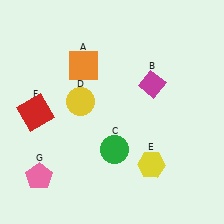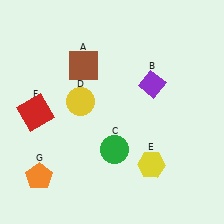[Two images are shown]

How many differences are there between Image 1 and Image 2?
There are 3 differences between the two images.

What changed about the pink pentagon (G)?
In Image 1, G is pink. In Image 2, it changed to orange.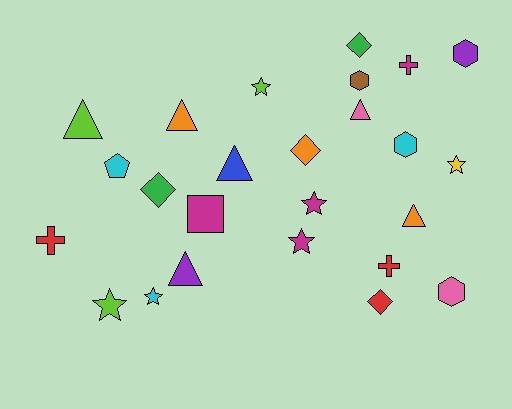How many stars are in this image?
There are 6 stars.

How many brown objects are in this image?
There is 1 brown object.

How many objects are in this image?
There are 25 objects.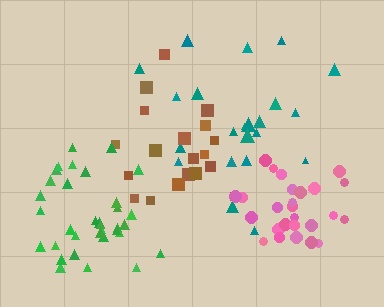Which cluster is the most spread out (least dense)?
Teal.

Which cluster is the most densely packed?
Pink.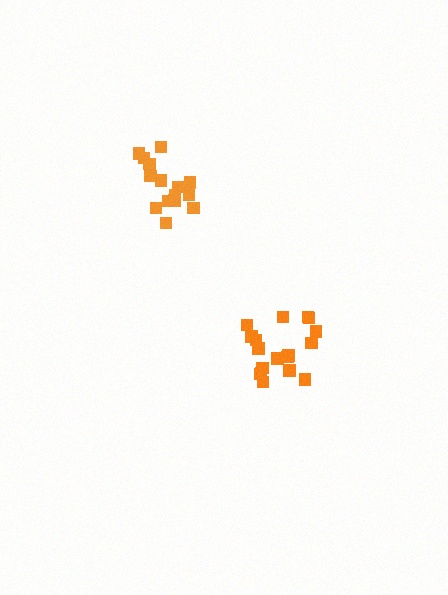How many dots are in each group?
Group 1: 15 dots, Group 2: 18 dots (33 total).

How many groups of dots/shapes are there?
There are 2 groups.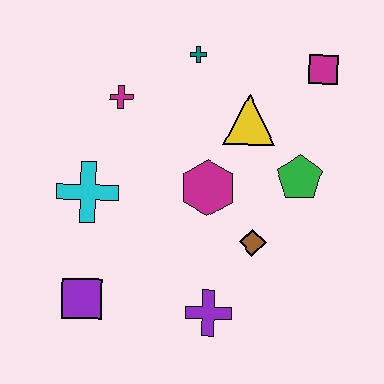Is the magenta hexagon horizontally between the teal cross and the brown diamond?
Yes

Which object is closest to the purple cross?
The brown diamond is closest to the purple cross.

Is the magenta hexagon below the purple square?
No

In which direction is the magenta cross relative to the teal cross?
The magenta cross is to the left of the teal cross.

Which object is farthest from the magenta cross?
The purple cross is farthest from the magenta cross.